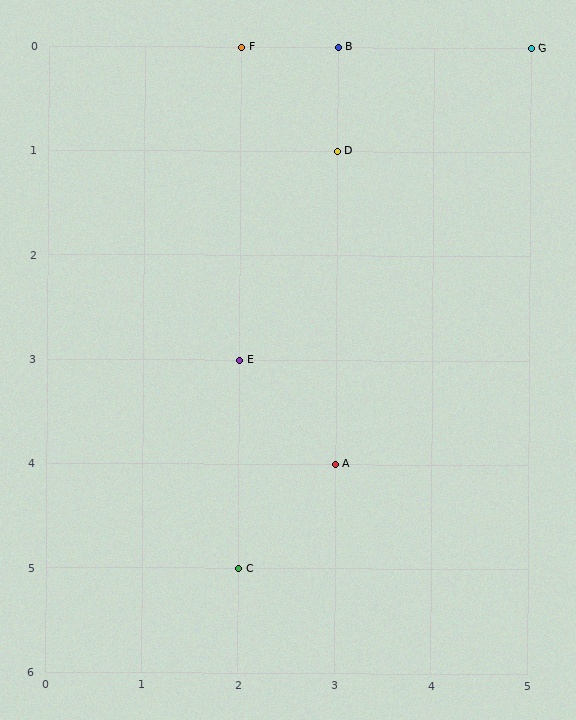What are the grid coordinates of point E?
Point E is at grid coordinates (2, 3).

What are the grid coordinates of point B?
Point B is at grid coordinates (3, 0).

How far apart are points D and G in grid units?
Points D and G are 2 columns and 1 row apart (about 2.2 grid units diagonally).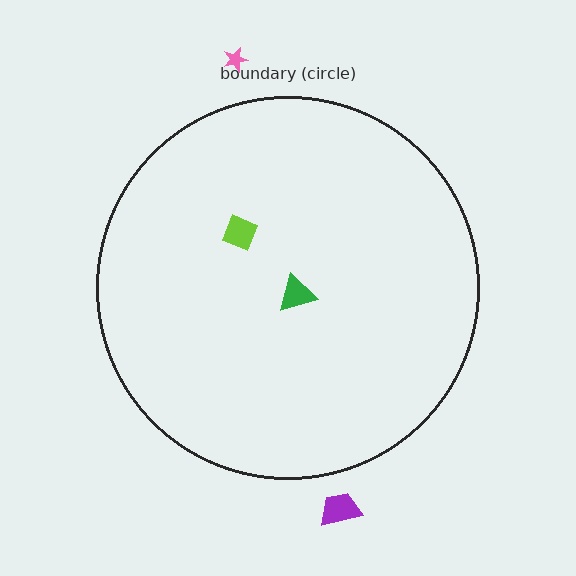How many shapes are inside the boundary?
2 inside, 2 outside.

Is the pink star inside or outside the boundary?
Outside.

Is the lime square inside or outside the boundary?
Inside.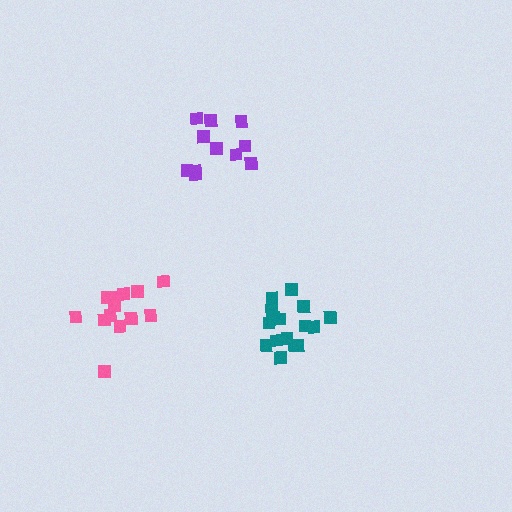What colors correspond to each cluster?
The clusters are colored: pink, teal, purple.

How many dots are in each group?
Group 1: 13 dots, Group 2: 16 dots, Group 3: 11 dots (40 total).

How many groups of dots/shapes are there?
There are 3 groups.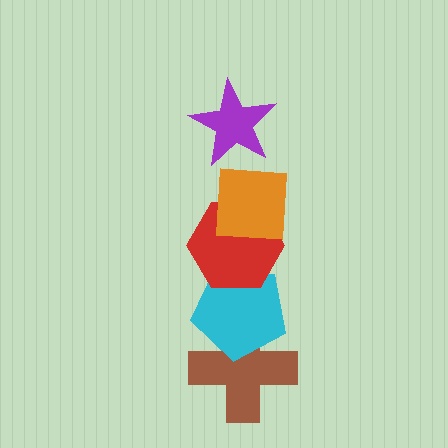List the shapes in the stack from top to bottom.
From top to bottom: the purple star, the orange square, the red hexagon, the cyan pentagon, the brown cross.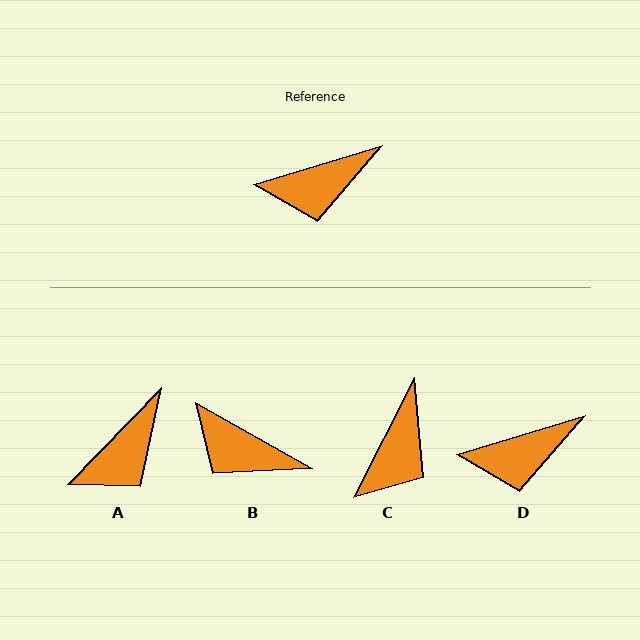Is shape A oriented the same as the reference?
No, it is off by about 29 degrees.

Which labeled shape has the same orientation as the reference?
D.